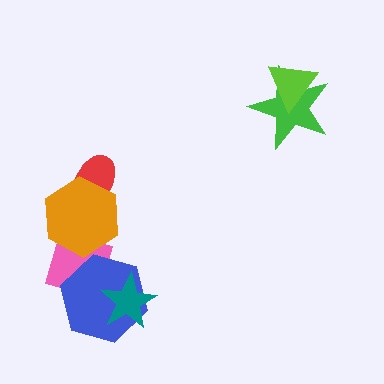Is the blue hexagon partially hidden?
Yes, it is partially covered by another shape.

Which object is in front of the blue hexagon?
The teal star is in front of the blue hexagon.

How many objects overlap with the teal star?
2 objects overlap with the teal star.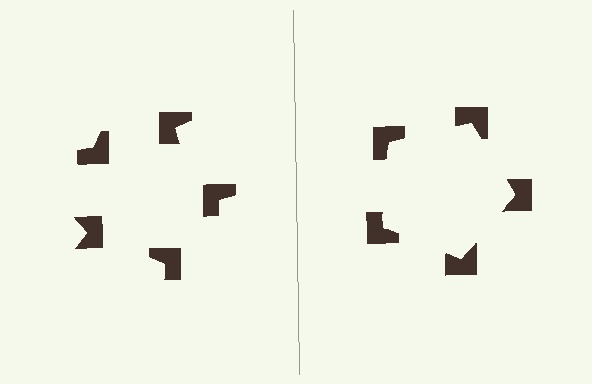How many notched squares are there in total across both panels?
10 — 5 on each side.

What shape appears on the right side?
An illusory pentagon.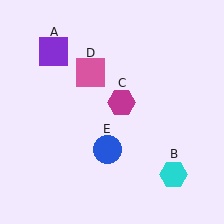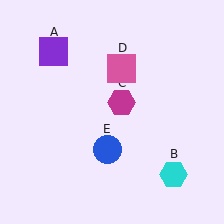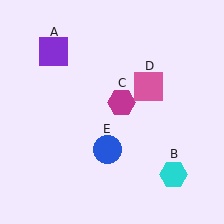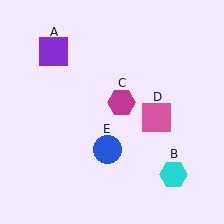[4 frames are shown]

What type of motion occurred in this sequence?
The pink square (object D) rotated clockwise around the center of the scene.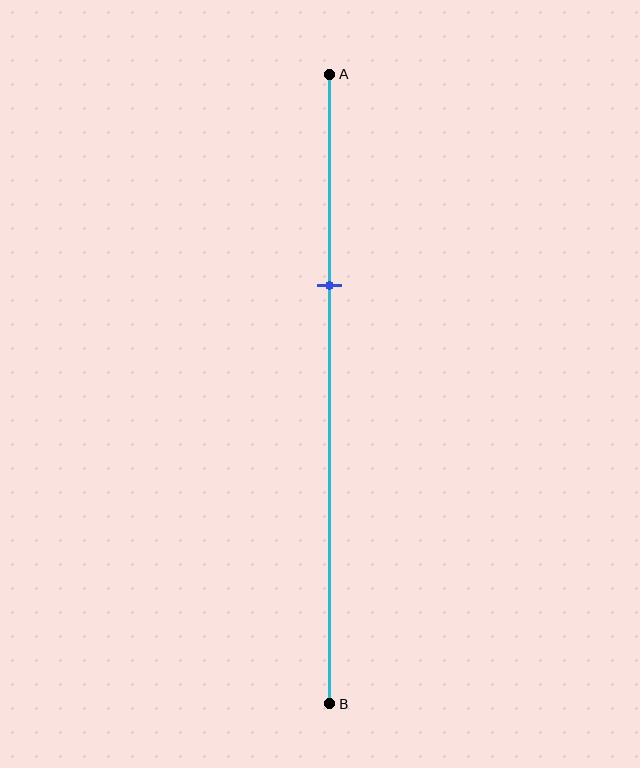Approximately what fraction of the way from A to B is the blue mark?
The blue mark is approximately 35% of the way from A to B.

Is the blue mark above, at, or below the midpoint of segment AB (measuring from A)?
The blue mark is above the midpoint of segment AB.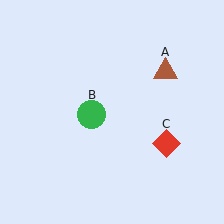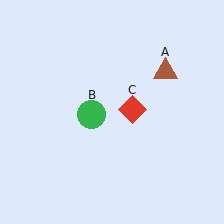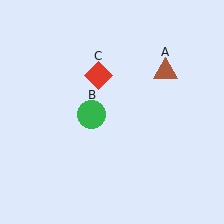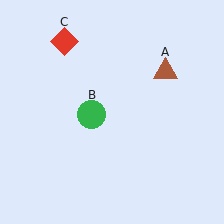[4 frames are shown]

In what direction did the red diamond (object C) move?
The red diamond (object C) moved up and to the left.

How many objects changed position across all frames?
1 object changed position: red diamond (object C).